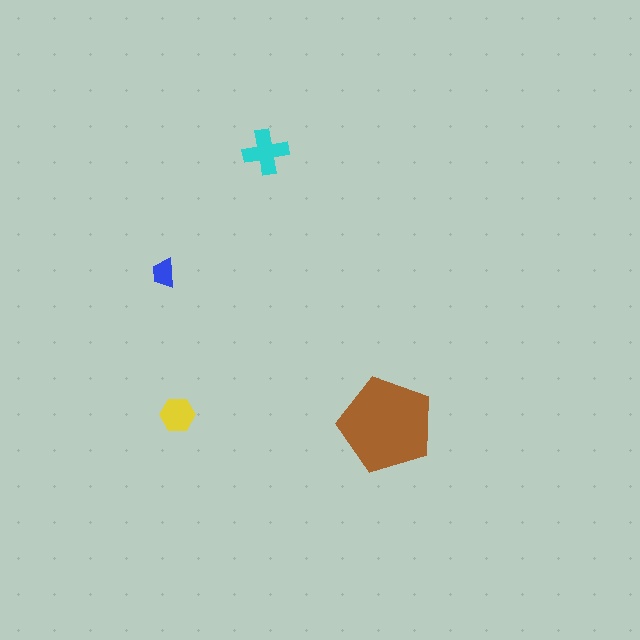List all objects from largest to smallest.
The brown pentagon, the cyan cross, the yellow hexagon, the blue trapezoid.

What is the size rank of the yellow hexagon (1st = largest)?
3rd.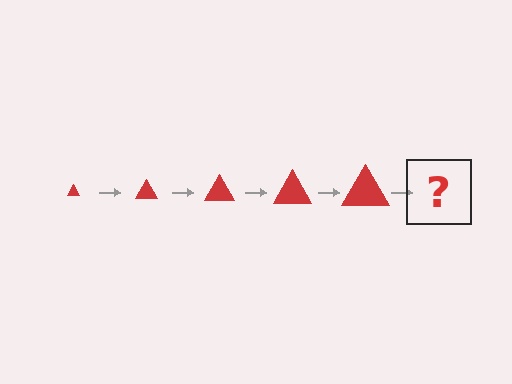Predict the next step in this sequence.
The next step is a red triangle, larger than the previous one.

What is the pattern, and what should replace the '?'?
The pattern is that the triangle gets progressively larger each step. The '?' should be a red triangle, larger than the previous one.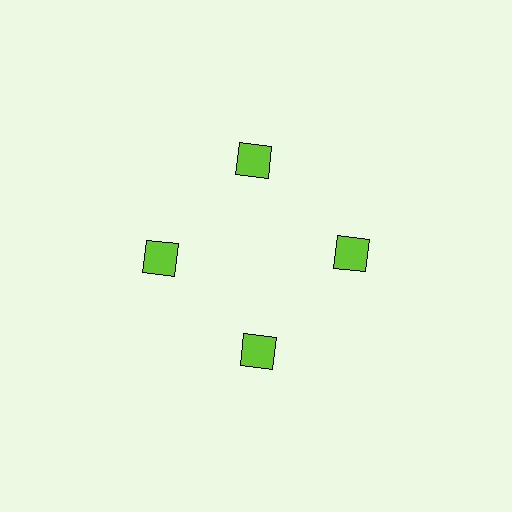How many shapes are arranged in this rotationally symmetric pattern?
There are 4 shapes, arranged in 4 groups of 1.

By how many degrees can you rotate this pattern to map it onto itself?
The pattern maps onto itself every 90 degrees of rotation.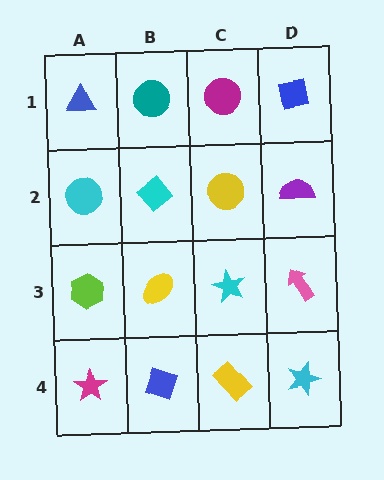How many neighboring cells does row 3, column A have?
3.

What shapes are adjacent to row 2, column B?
A teal circle (row 1, column B), a yellow ellipse (row 3, column B), a cyan circle (row 2, column A), a yellow circle (row 2, column C).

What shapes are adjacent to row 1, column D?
A purple semicircle (row 2, column D), a magenta circle (row 1, column C).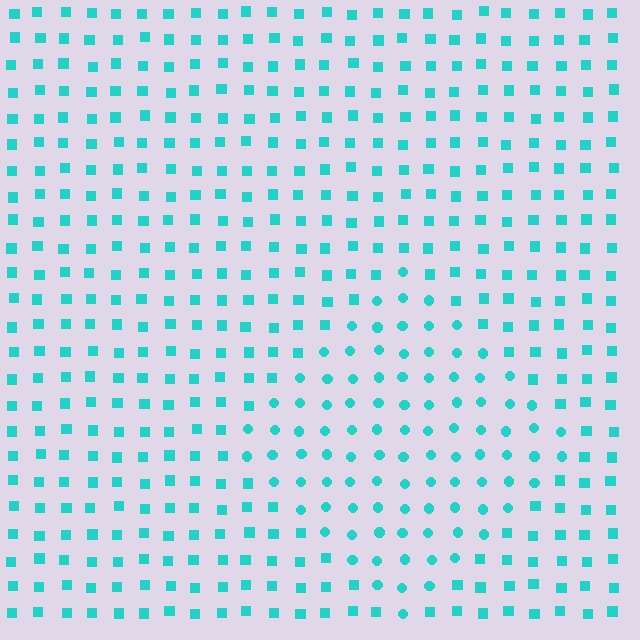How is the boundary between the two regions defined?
The boundary is defined by a change in element shape: circles inside vs. squares outside. All elements share the same color and spacing.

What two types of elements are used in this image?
The image uses circles inside the diamond region and squares outside it.